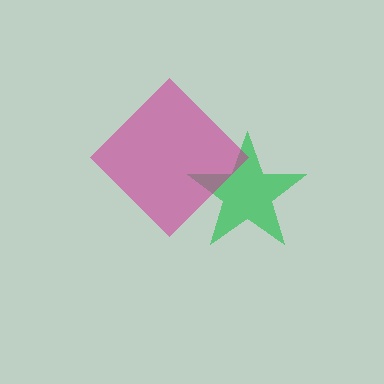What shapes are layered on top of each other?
The layered shapes are: a green star, a magenta diamond.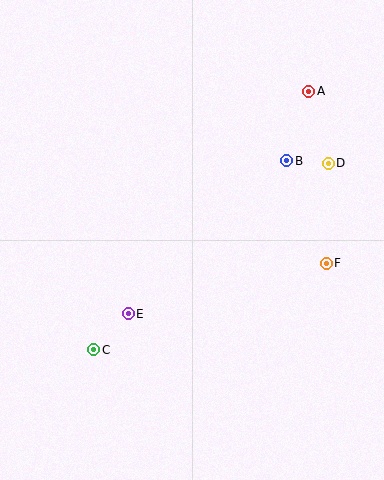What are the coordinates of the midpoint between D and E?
The midpoint between D and E is at (228, 238).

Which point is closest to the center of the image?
Point E at (128, 314) is closest to the center.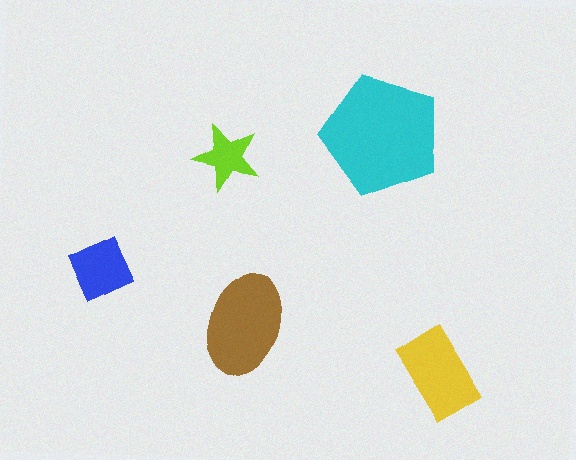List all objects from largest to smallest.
The cyan pentagon, the brown ellipse, the yellow rectangle, the blue diamond, the lime star.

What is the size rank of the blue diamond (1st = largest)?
4th.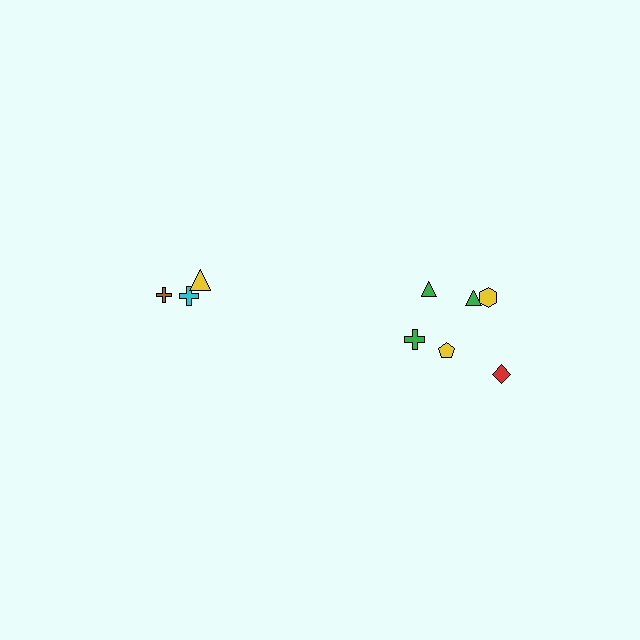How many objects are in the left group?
There are 3 objects.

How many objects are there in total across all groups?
There are 9 objects.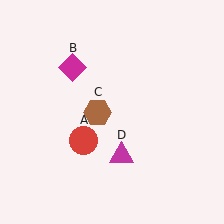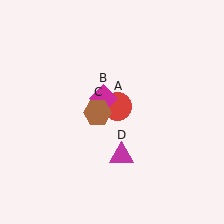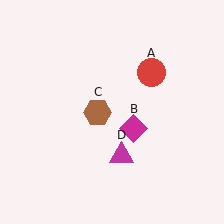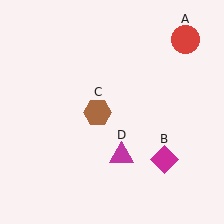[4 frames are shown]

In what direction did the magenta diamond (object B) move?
The magenta diamond (object B) moved down and to the right.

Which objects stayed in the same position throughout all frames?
Brown hexagon (object C) and magenta triangle (object D) remained stationary.